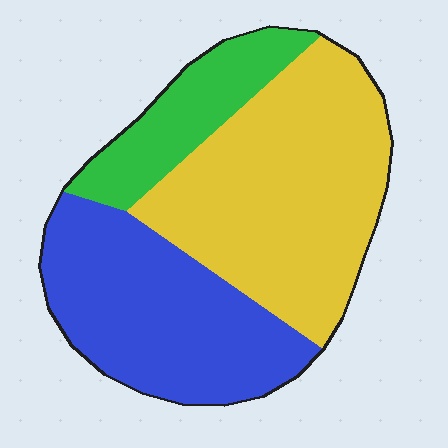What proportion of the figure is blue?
Blue covers roughly 35% of the figure.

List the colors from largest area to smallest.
From largest to smallest: yellow, blue, green.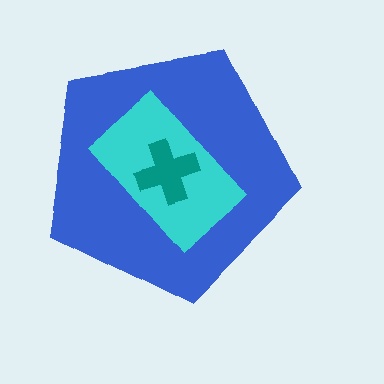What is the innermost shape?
The teal cross.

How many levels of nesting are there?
3.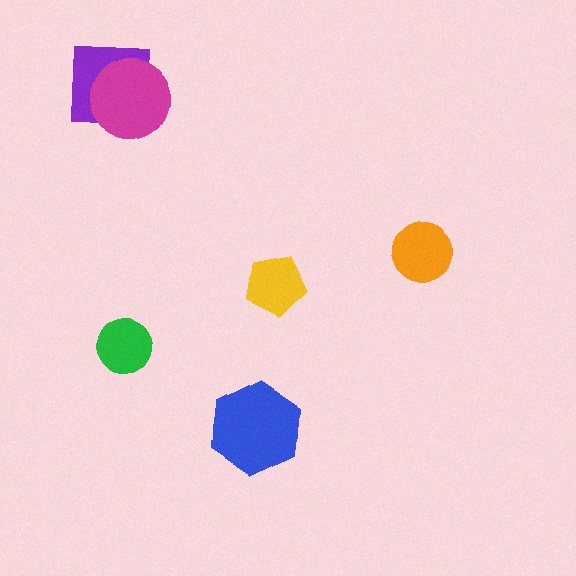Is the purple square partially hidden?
Yes, it is partially covered by another shape.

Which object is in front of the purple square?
The magenta circle is in front of the purple square.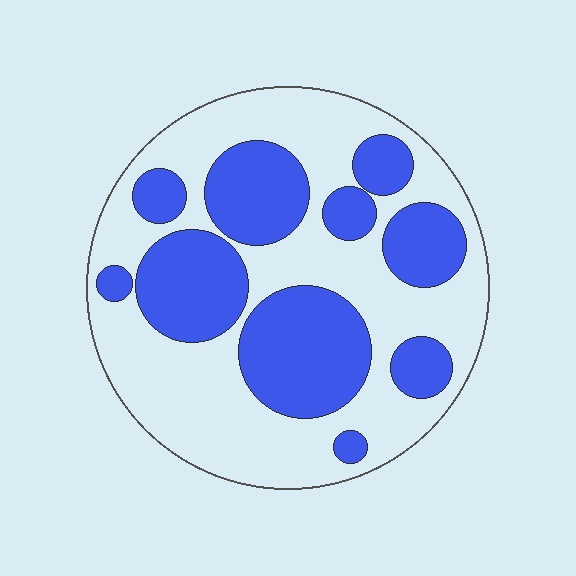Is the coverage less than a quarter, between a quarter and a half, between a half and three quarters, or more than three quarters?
Between a quarter and a half.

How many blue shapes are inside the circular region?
10.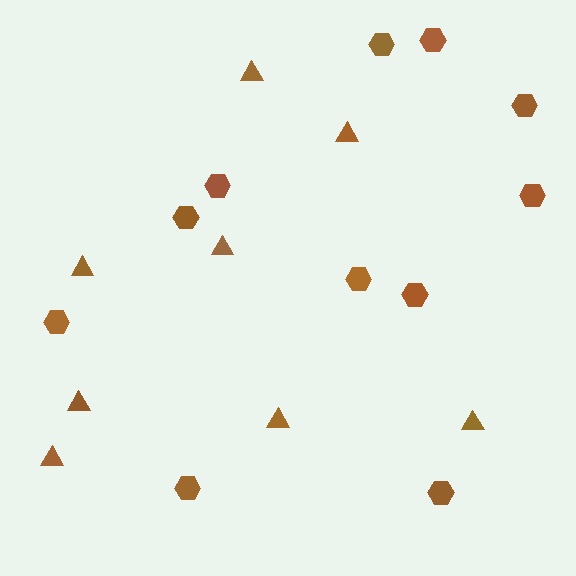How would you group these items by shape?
There are 2 groups: one group of triangles (8) and one group of hexagons (11).